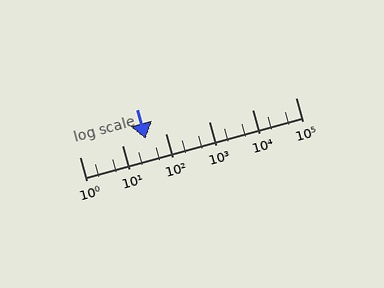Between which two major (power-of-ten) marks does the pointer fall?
The pointer is between 10 and 100.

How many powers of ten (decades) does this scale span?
The scale spans 5 decades, from 1 to 100000.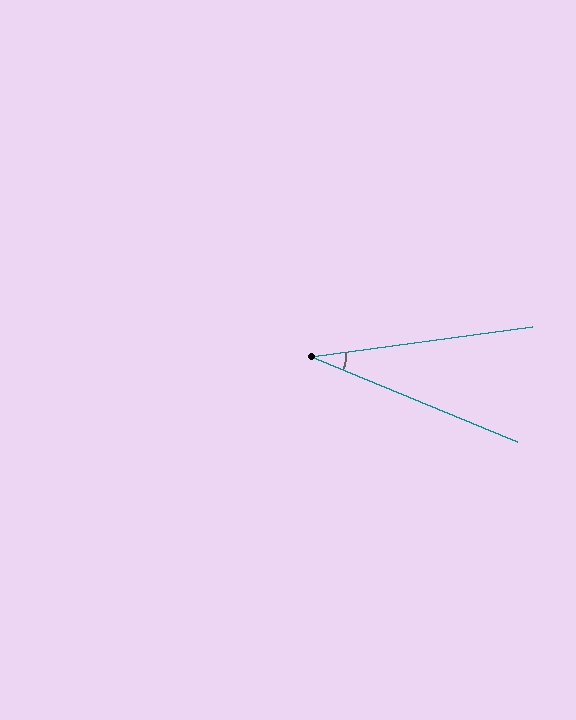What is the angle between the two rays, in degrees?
Approximately 30 degrees.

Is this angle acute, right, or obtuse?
It is acute.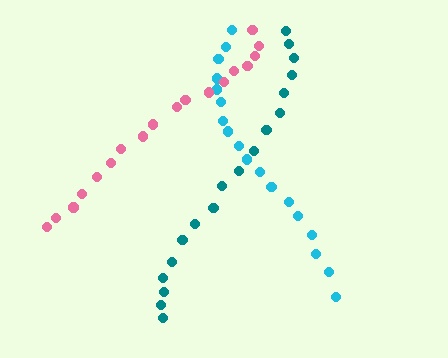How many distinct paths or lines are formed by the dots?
There are 3 distinct paths.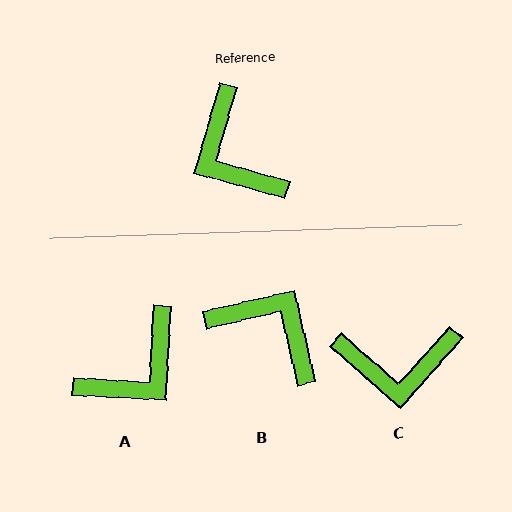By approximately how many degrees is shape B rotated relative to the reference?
Approximately 151 degrees clockwise.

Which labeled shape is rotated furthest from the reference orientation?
B, about 151 degrees away.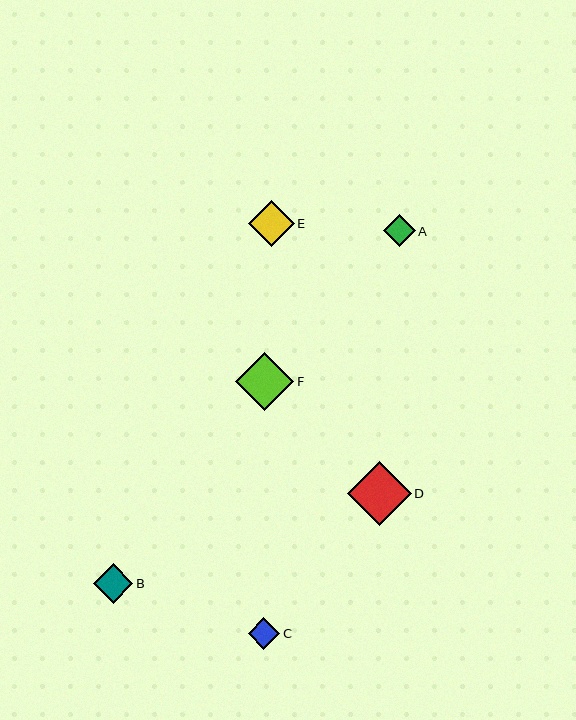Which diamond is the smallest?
Diamond A is the smallest with a size of approximately 31 pixels.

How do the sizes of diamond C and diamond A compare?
Diamond C and diamond A are approximately the same size.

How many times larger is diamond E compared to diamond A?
Diamond E is approximately 1.5 times the size of diamond A.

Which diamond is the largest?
Diamond D is the largest with a size of approximately 64 pixels.